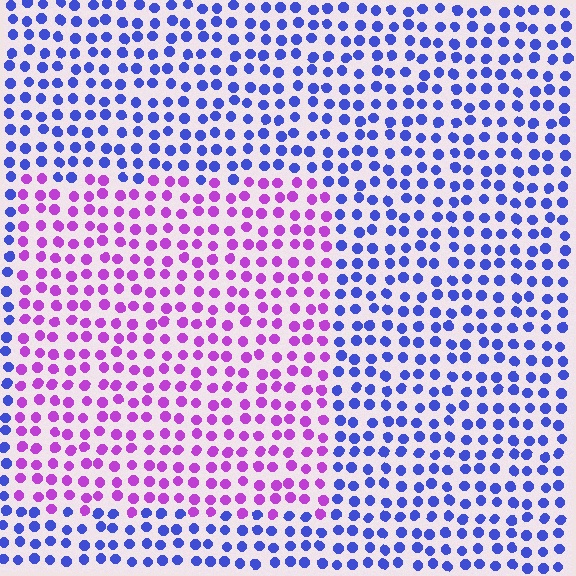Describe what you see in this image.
The image is filled with small blue elements in a uniform arrangement. A rectangle-shaped region is visible where the elements are tinted to a slightly different hue, forming a subtle color boundary.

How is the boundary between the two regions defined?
The boundary is defined purely by a slight shift in hue (about 58 degrees). Spacing, size, and orientation are identical on both sides.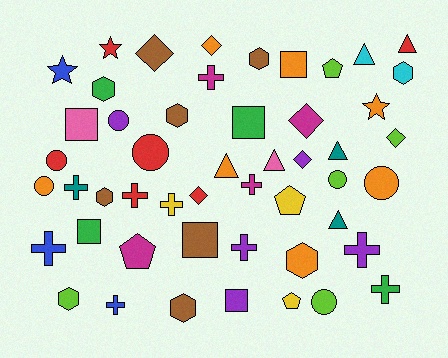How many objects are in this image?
There are 50 objects.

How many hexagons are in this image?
There are 8 hexagons.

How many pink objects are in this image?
There are 2 pink objects.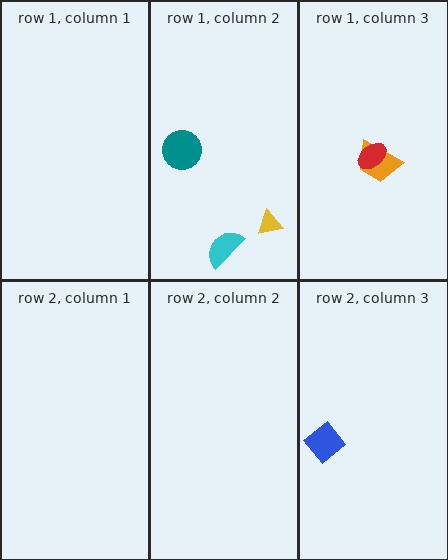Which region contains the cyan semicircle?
The row 1, column 2 region.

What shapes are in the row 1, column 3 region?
The orange trapezoid, the red ellipse.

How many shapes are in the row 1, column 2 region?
3.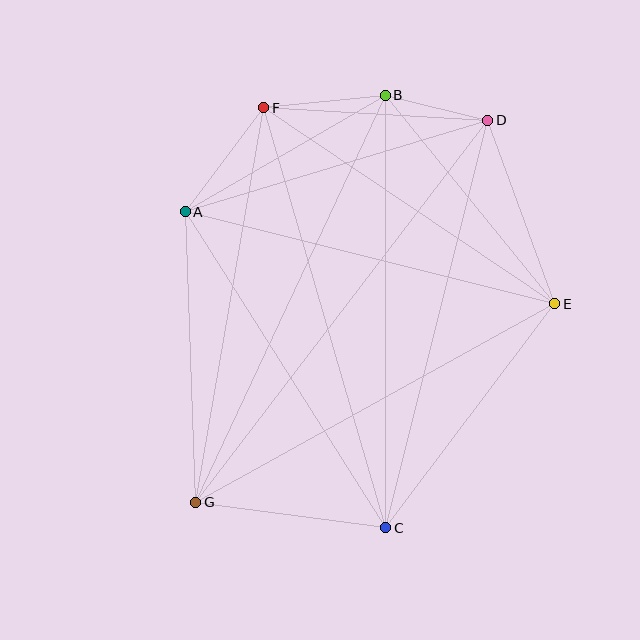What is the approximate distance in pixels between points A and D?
The distance between A and D is approximately 316 pixels.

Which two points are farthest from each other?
Points D and G are farthest from each other.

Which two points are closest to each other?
Points B and D are closest to each other.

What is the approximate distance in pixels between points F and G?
The distance between F and G is approximately 401 pixels.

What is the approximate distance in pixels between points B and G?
The distance between B and G is approximately 449 pixels.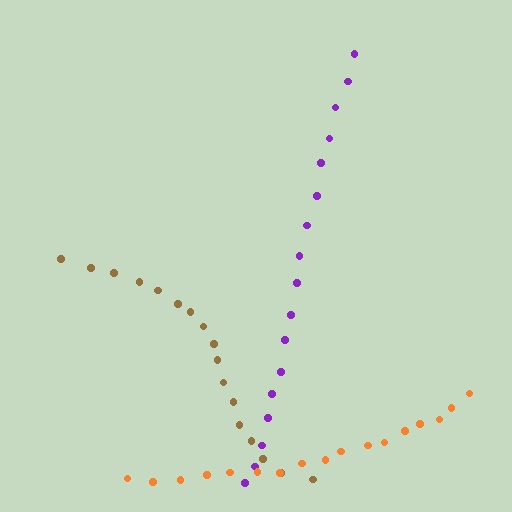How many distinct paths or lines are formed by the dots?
There are 3 distinct paths.